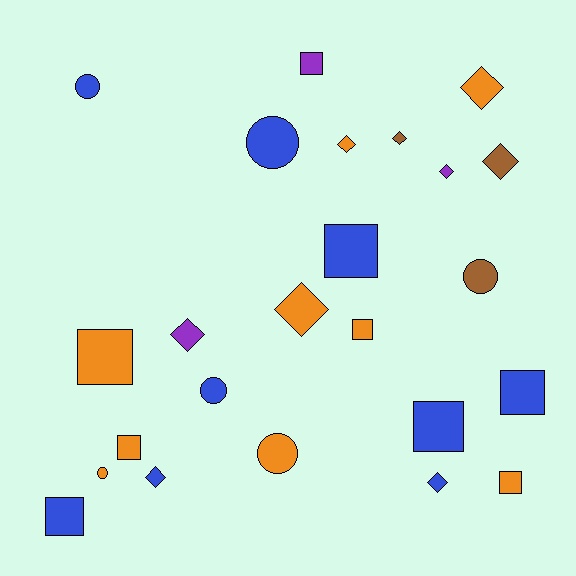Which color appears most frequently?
Orange, with 9 objects.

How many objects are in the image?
There are 24 objects.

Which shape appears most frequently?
Square, with 9 objects.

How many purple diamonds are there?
There are 2 purple diamonds.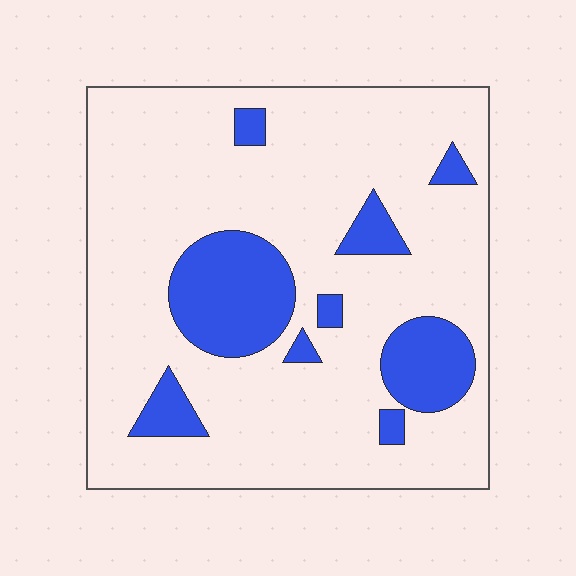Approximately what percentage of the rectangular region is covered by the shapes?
Approximately 20%.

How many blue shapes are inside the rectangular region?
9.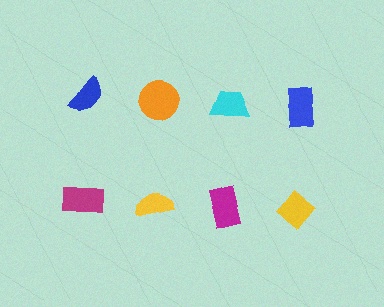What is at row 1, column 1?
A blue semicircle.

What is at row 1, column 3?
A cyan trapezoid.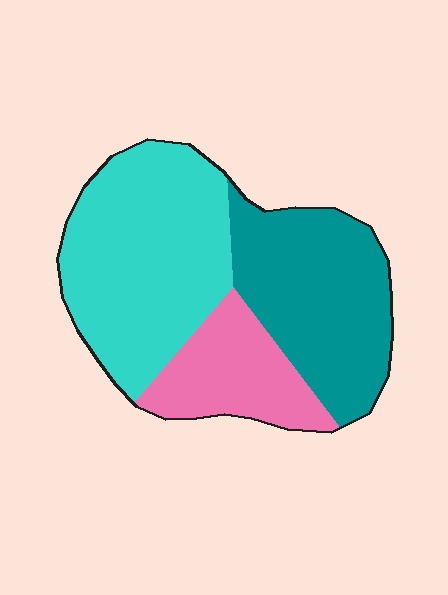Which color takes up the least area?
Pink, at roughly 20%.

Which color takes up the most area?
Cyan, at roughly 45%.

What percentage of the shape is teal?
Teal covers 36% of the shape.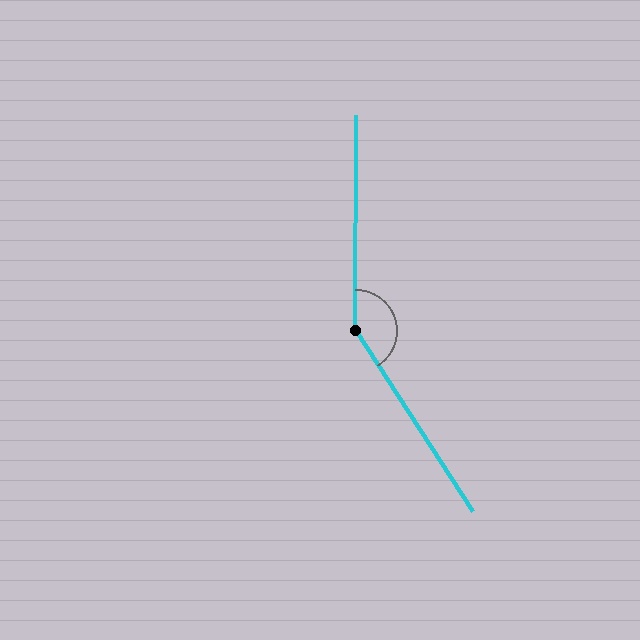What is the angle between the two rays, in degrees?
Approximately 147 degrees.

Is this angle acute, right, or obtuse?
It is obtuse.